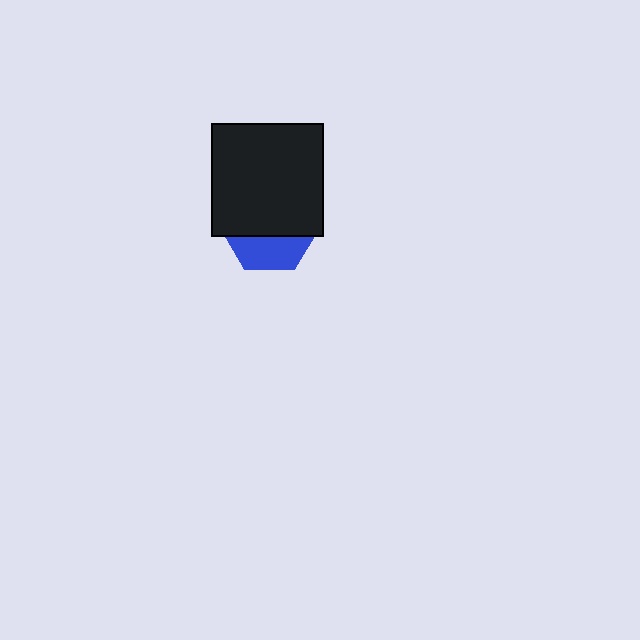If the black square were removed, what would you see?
You would see the complete blue hexagon.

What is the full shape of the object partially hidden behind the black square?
The partially hidden object is a blue hexagon.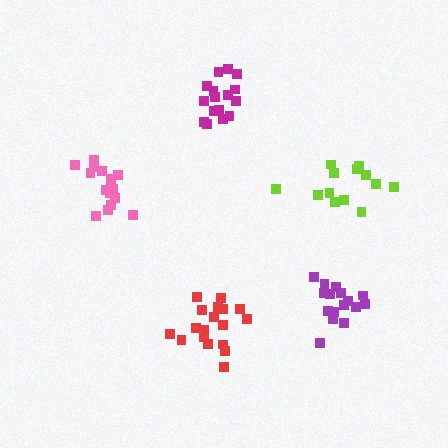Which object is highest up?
The magenta cluster is topmost.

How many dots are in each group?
Group 1: 18 dots, Group 2: 16 dots, Group 3: 16 dots, Group 4: 13 dots, Group 5: 16 dots (79 total).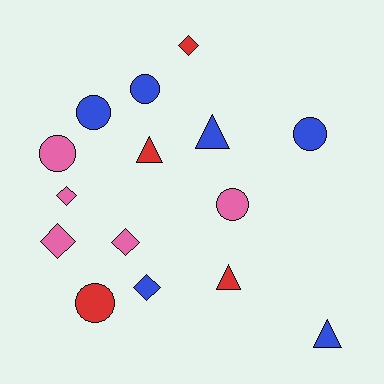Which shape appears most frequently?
Circle, with 6 objects.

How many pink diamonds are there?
There are 3 pink diamonds.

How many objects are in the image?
There are 15 objects.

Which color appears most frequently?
Blue, with 6 objects.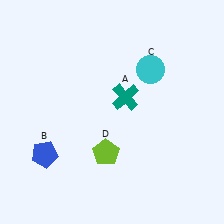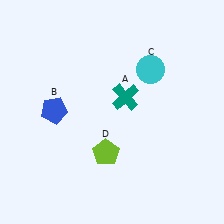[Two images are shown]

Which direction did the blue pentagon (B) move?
The blue pentagon (B) moved up.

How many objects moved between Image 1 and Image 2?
1 object moved between the two images.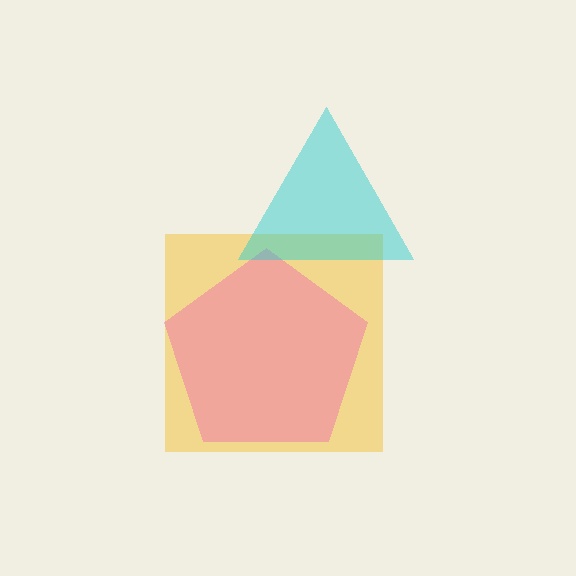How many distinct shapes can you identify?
There are 3 distinct shapes: a yellow square, a pink pentagon, a cyan triangle.